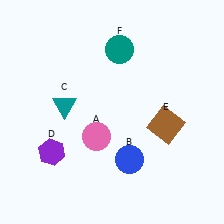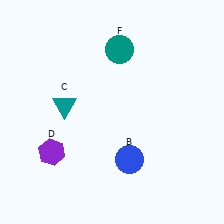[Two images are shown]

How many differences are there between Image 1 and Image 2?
There are 2 differences between the two images.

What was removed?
The pink circle (A), the brown square (E) were removed in Image 2.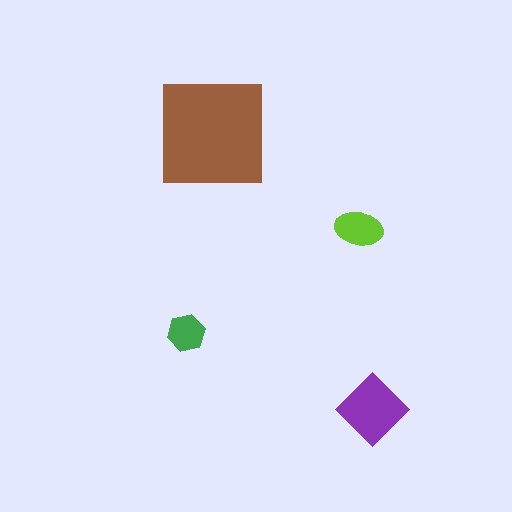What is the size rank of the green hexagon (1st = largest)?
4th.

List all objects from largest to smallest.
The brown square, the purple diamond, the lime ellipse, the green hexagon.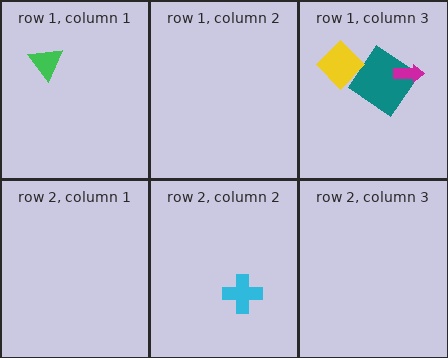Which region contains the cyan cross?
The row 2, column 2 region.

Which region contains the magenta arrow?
The row 1, column 3 region.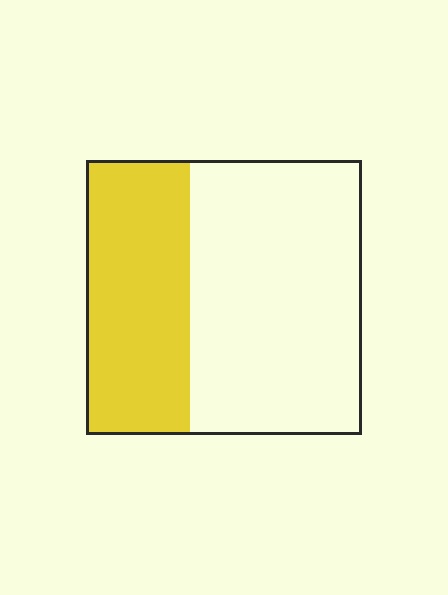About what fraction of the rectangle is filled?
About three eighths (3/8).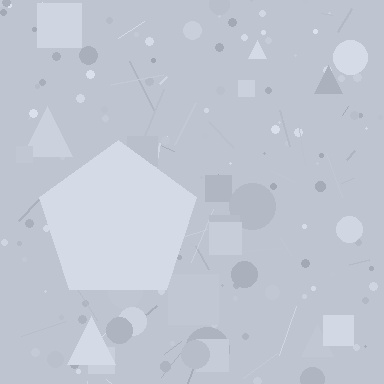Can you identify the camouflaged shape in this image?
The camouflaged shape is a pentagon.